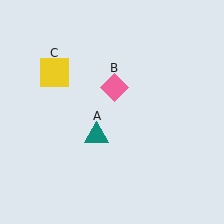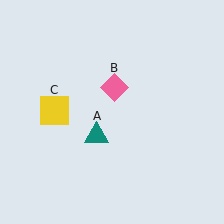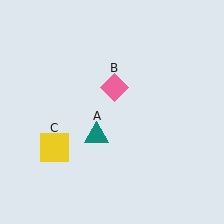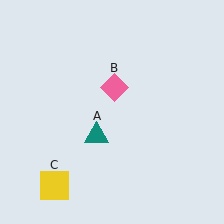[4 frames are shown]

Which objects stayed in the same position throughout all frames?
Teal triangle (object A) and pink diamond (object B) remained stationary.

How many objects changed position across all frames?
1 object changed position: yellow square (object C).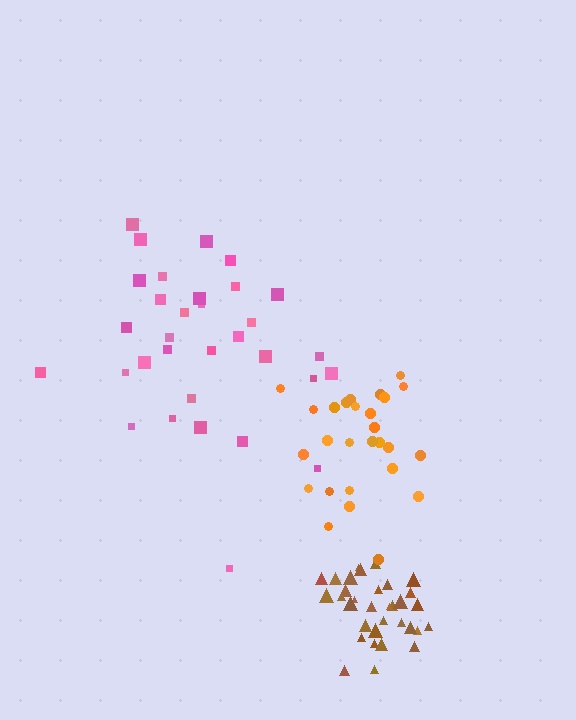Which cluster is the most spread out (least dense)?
Pink.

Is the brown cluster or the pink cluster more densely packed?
Brown.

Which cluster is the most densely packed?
Brown.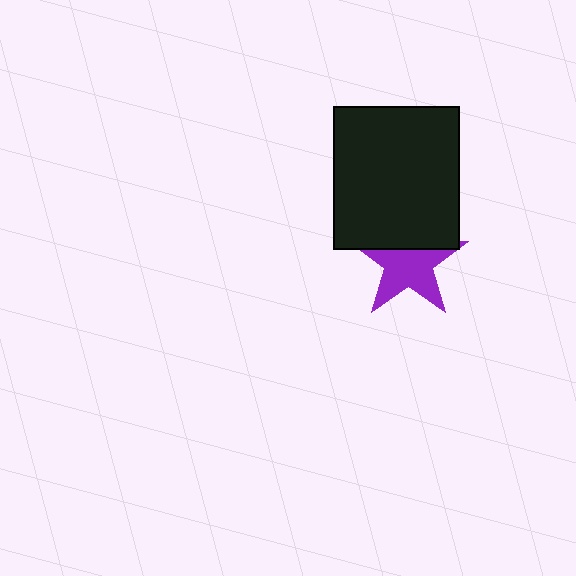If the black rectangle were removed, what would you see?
You would see the complete purple star.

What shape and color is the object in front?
The object in front is a black rectangle.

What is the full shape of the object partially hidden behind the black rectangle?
The partially hidden object is a purple star.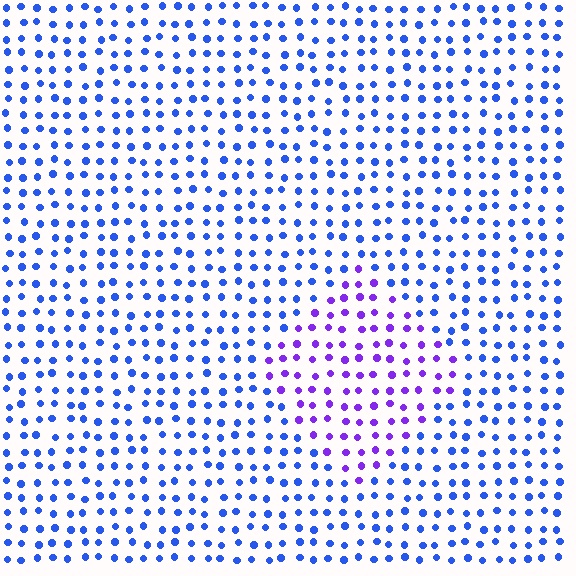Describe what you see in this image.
The image is filled with small blue elements in a uniform arrangement. A diamond-shaped region is visible where the elements are tinted to a slightly different hue, forming a subtle color boundary.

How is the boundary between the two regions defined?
The boundary is defined purely by a slight shift in hue (about 43 degrees). Spacing, size, and orientation are identical on both sides.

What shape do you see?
I see a diamond.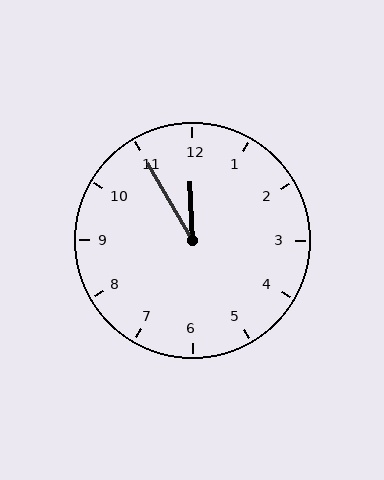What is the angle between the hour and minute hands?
Approximately 28 degrees.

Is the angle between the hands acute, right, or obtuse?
It is acute.